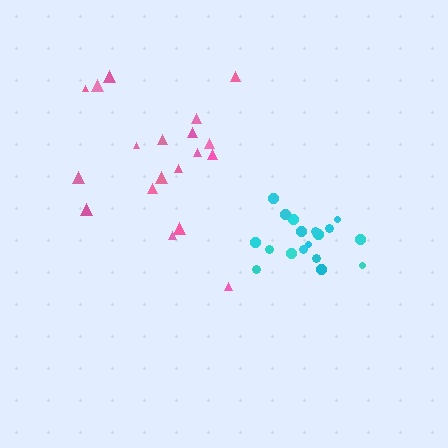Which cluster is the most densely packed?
Cyan.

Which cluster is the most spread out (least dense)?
Pink.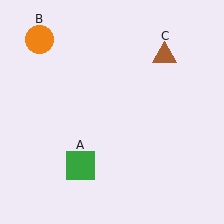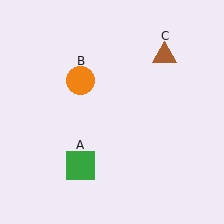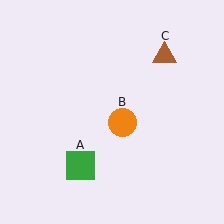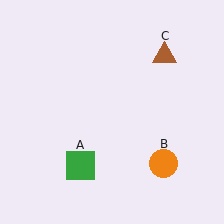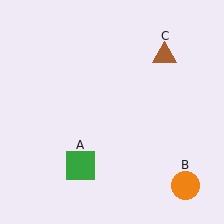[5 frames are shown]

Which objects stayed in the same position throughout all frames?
Green square (object A) and brown triangle (object C) remained stationary.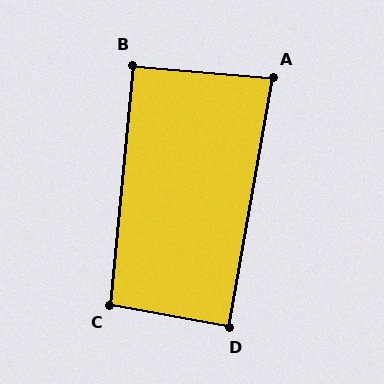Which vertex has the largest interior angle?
C, at approximately 95 degrees.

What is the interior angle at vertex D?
Approximately 90 degrees (approximately right).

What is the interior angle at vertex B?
Approximately 90 degrees (approximately right).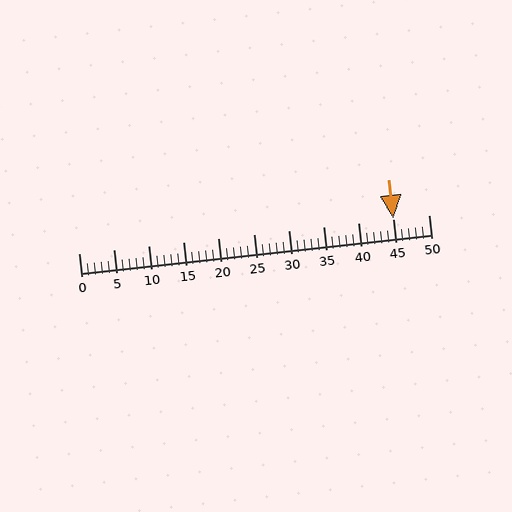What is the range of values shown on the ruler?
The ruler shows values from 0 to 50.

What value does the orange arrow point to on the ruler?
The orange arrow points to approximately 45.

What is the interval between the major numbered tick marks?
The major tick marks are spaced 5 units apart.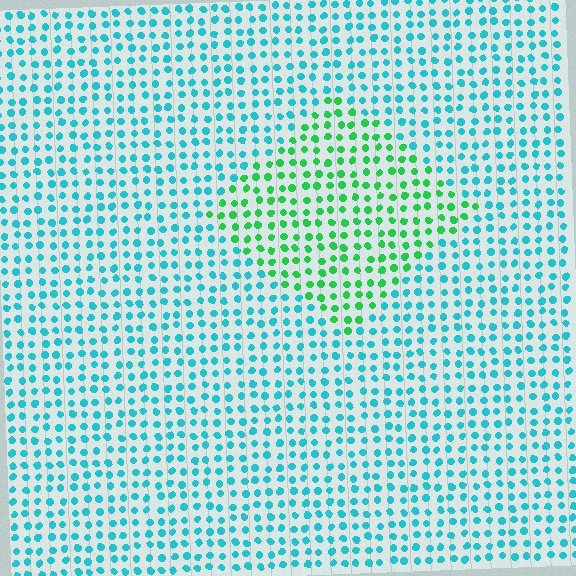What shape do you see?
I see a diamond.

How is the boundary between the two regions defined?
The boundary is defined purely by a slight shift in hue (about 49 degrees). Spacing, size, and orientation are identical on both sides.